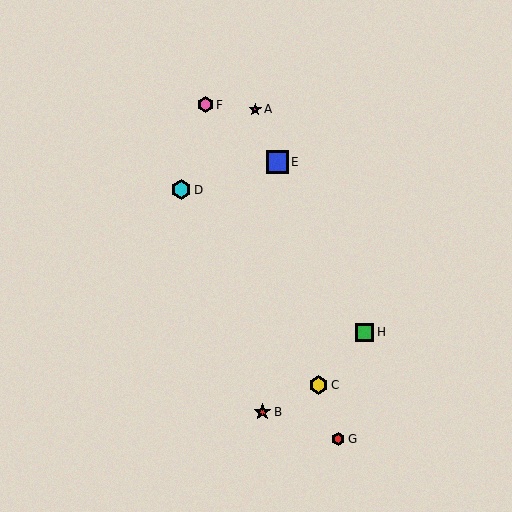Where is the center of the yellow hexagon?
The center of the yellow hexagon is at (318, 385).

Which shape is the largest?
The blue square (labeled E) is the largest.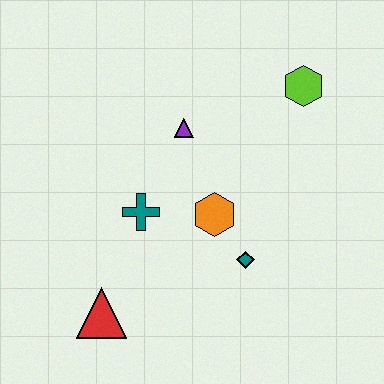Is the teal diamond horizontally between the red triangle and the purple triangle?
No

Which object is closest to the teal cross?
The orange hexagon is closest to the teal cross.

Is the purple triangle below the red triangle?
No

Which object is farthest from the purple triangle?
The red triangle is farthest from the purple triangle.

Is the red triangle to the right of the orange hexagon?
No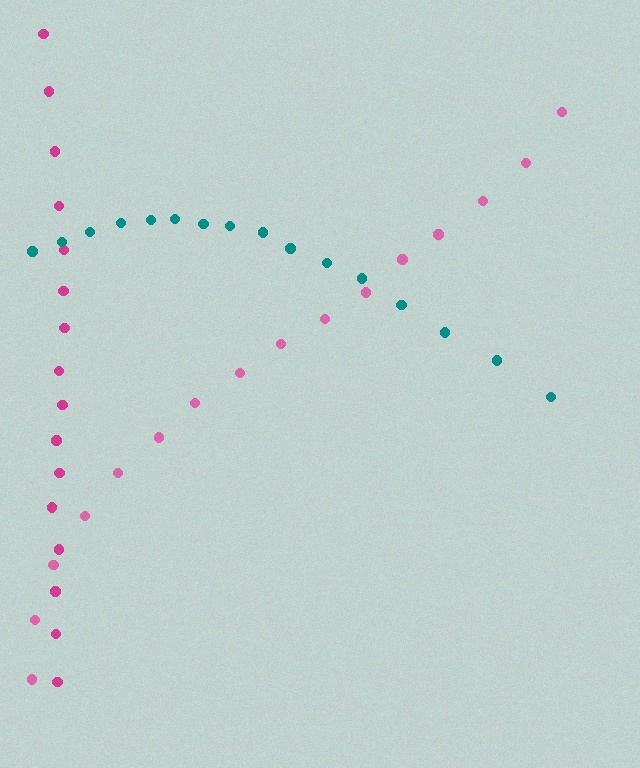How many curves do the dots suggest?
There are 3 distinct paths.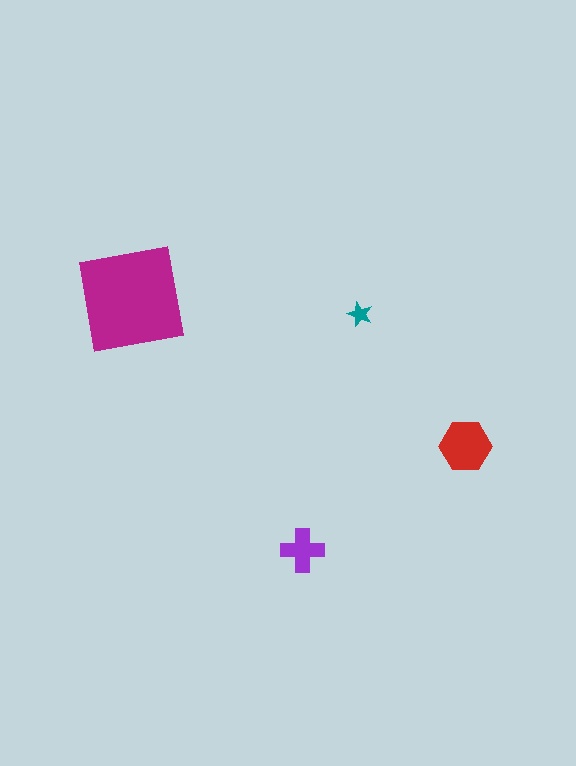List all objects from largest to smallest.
The magenta square, the red hexagon, the purple cross, the teal star.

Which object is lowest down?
The purple cross is bottommost.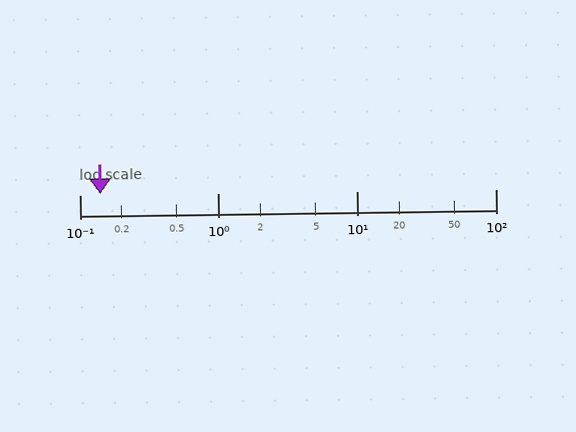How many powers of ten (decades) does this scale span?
The scale spans 3 decades, from 0.1 to 100.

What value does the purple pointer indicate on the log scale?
The pointer indicates approximately 0.14.